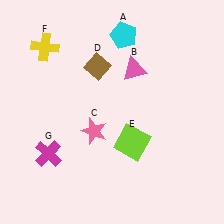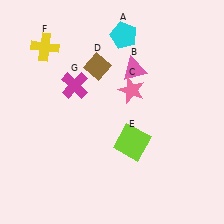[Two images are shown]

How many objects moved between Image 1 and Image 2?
2 objects moved between the two images.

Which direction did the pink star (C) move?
The pink star (C) moved up.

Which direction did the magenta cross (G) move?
The magenta cross (G) moved up.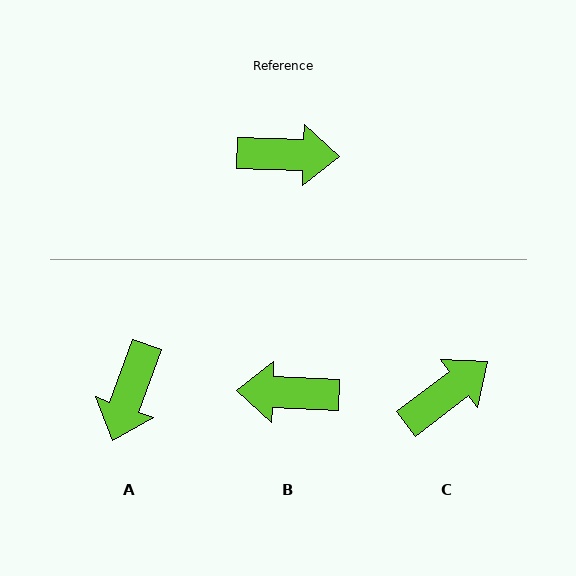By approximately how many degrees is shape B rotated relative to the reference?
Approximately 179 degrees counter-clockwise.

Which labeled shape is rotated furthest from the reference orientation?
B, about 179 degrees away.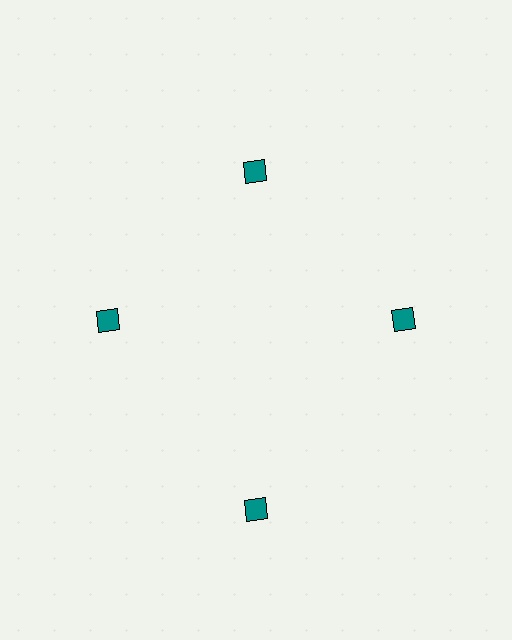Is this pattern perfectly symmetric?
No. The 4 teal diamonds are arranged in a ring, but one element near the 6 o'clock position is pushed outward from the center, breaking the 4-fold rotational symmetry.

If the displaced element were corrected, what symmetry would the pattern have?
It would have 4-fold rotational symmetry — the pattern would map onto itself every 90 degrees.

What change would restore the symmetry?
The symmetry would be restored by moving it inward, back onto the ring so that all 4 diamonds sit at equal angles and equal distance from the center.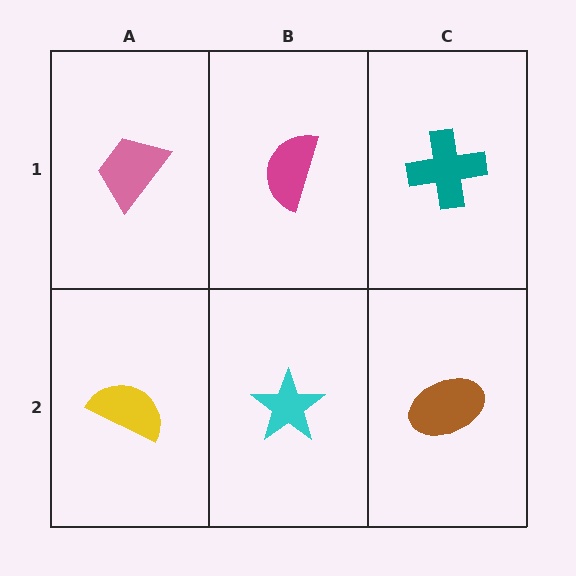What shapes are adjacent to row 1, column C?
A brown ellipse (row 2, column C), a magenta semicircle (row 1, column B).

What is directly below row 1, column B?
A cyan star.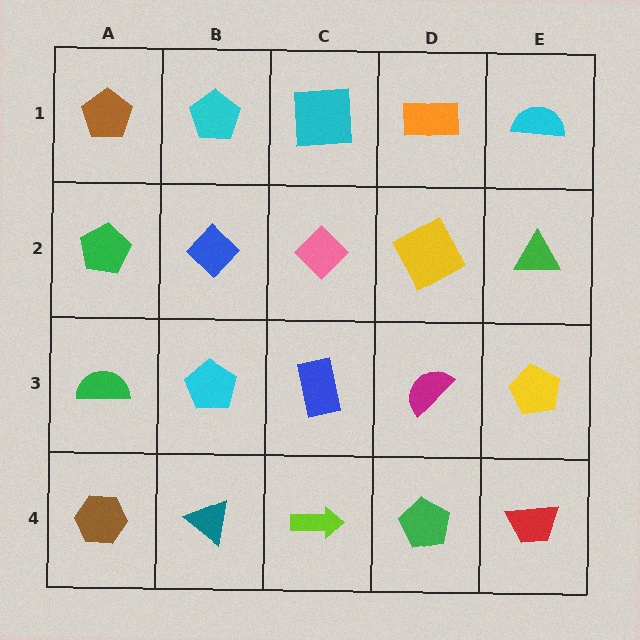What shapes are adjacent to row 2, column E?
A cyan semicircle (row 1, column E), a yellow pentagon (row 3, column E), a yellow square (row 2, column D).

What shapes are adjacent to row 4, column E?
A yellow pentagon (row 3, column E), a green pentagon (row 4, column D).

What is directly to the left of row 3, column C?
A cyan pentagon.